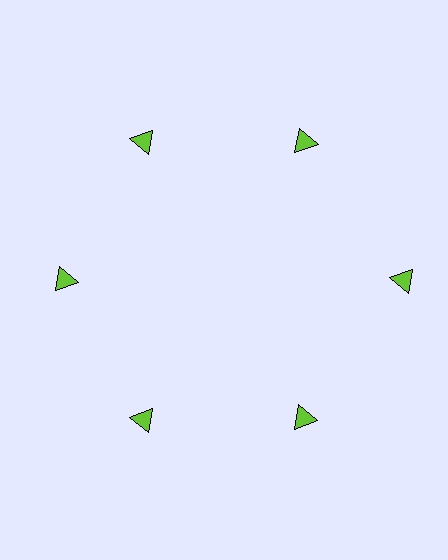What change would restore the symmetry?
The symmetry would be restored by moving it inward, back onto the ring so that all 6 triangles sit at equal angles and equal distance from the center.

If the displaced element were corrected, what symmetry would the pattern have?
It would have 6-fold rotational symmetry — the pattern would map onto itself every 60 degrees.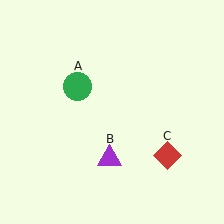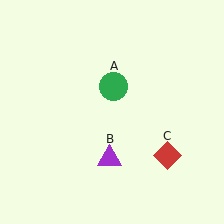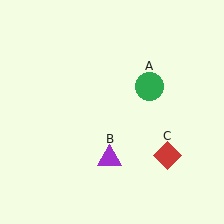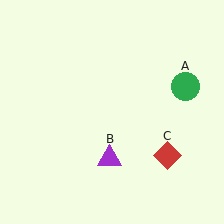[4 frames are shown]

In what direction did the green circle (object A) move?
The green circle (object A) moved right.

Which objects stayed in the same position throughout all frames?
Purple triangle (object B) and red diamond (object C) remained stationary.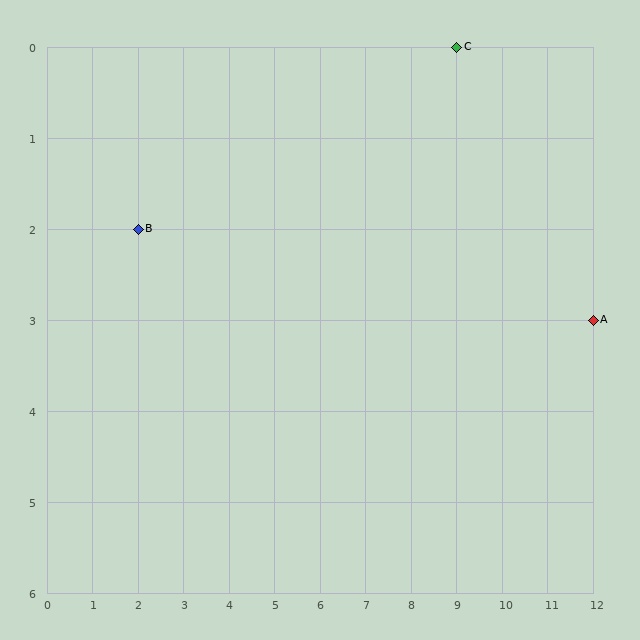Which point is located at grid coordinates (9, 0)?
Point C is at (9, 0).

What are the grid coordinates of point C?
Point C is at grid coordinates (9, 0).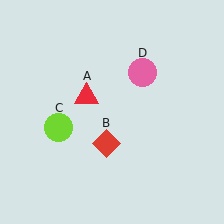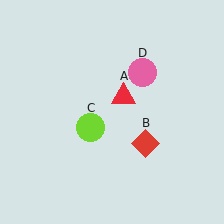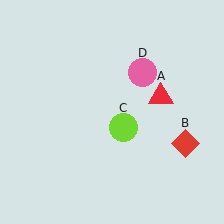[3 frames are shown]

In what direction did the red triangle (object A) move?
The red triangle (object A) moved right.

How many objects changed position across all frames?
3 objects changed position: red triangle (object A), red diamond (object B), lime circle (object C).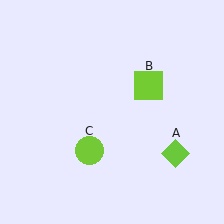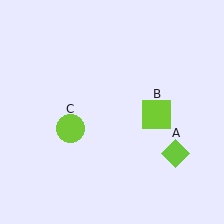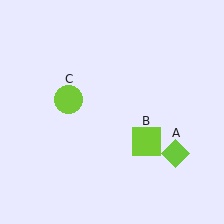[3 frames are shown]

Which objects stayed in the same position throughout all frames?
Lime diamond (object A) remained stationary.